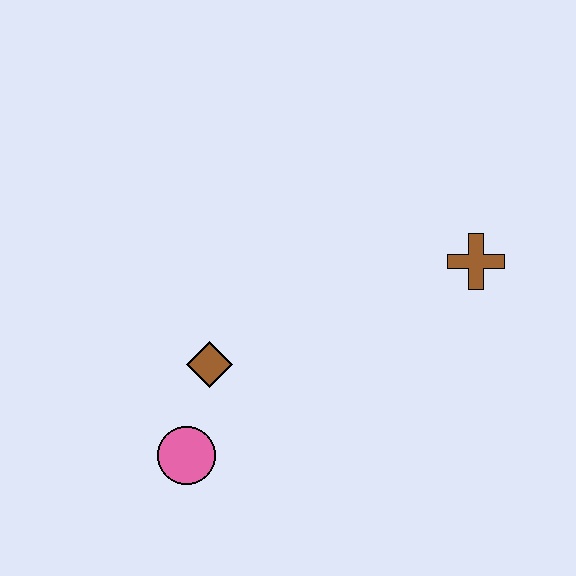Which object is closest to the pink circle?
The brown diamond is closest to the pink circle.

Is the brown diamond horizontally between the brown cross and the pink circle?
Yes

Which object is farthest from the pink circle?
The brown cross is farthest from the pink circle.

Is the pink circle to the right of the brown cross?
No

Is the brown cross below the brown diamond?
No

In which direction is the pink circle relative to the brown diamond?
The pink circle is below the brown diamond.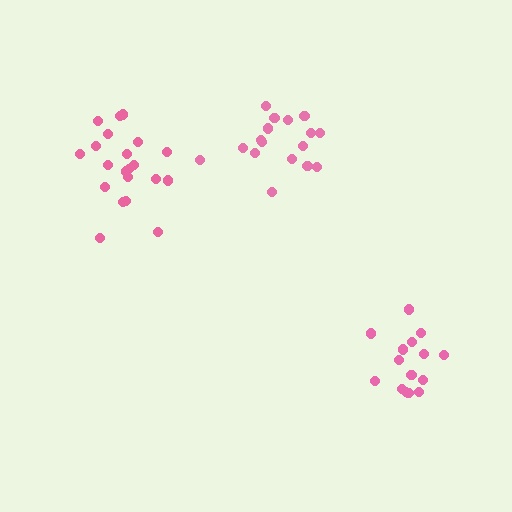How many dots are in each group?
Group 1: 15 dots, Group 2: 21 dots, Group 3: 17 dots (53 total).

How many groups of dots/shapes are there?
There are 3 groups.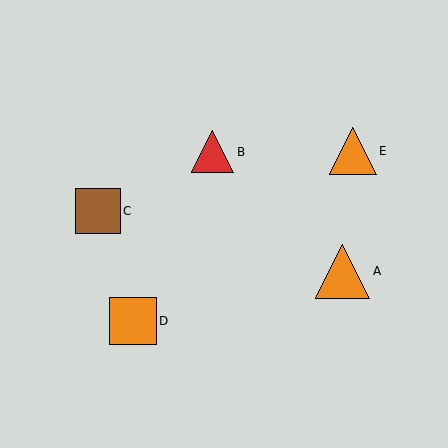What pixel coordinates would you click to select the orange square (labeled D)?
Click at (133, 321) to select the orange square D.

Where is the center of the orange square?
The center of the orange square is at (133, 321).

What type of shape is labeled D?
Shape D is an orange square.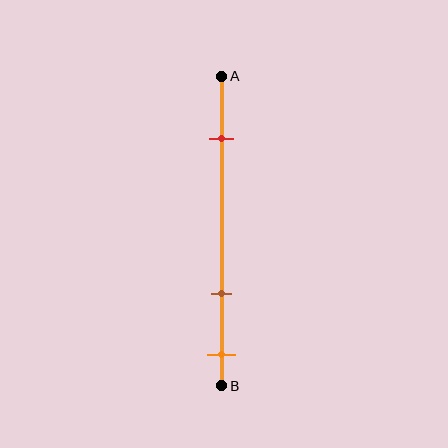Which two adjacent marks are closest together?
The brown and orange marks are the closest adjacent pair.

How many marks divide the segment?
There are 3 marks dividing the segment.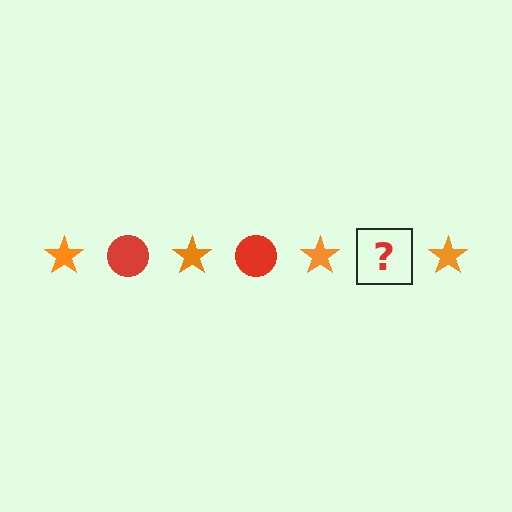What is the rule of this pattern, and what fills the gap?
The rule is that the pattern alternates between orange star and red circle. The gap should be filled with a red circle.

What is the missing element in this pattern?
The missing element is a red circle.